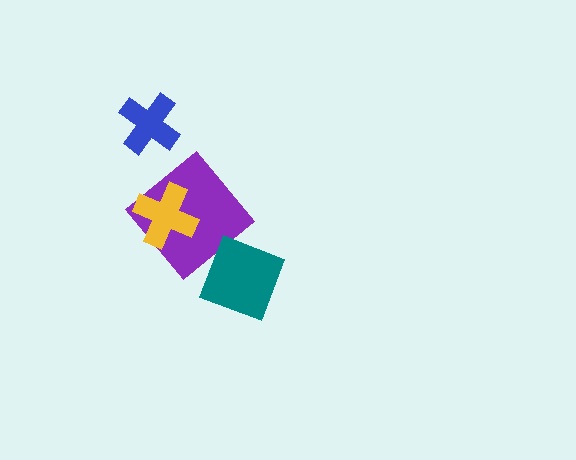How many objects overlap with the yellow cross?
1 object overlaps with the yellow cross.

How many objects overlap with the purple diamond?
2 objects overlap with the purple diamond.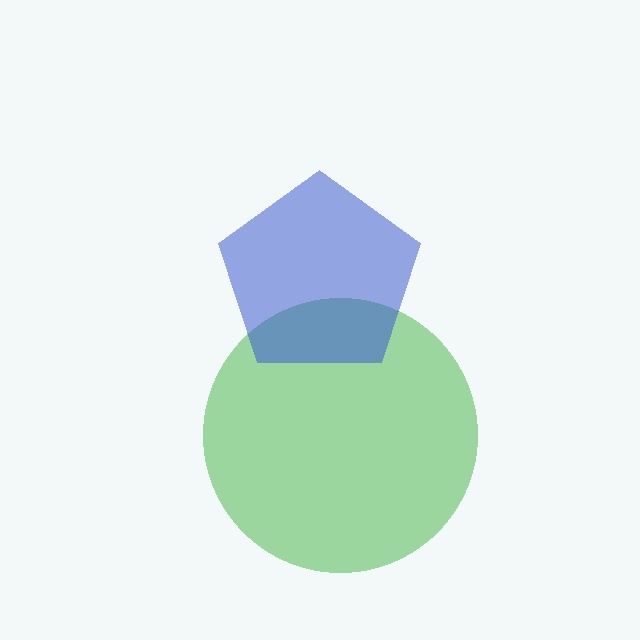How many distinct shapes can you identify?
There are 2 distinct shapes: a green circle, a blue pentagon.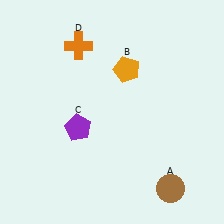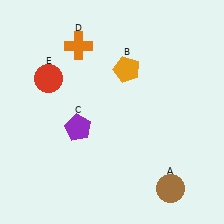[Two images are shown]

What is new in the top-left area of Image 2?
A red circle (E) was added in the top-left area of Image 2.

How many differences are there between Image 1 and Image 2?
There is 1 difference between the two images.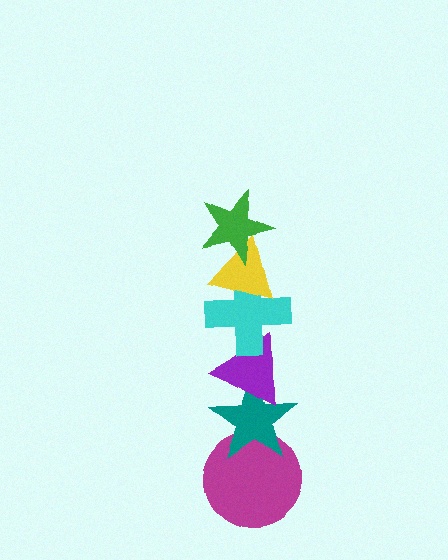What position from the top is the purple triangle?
The purple triangle is 4th from the top.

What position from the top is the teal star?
The teal star is 5th from the top.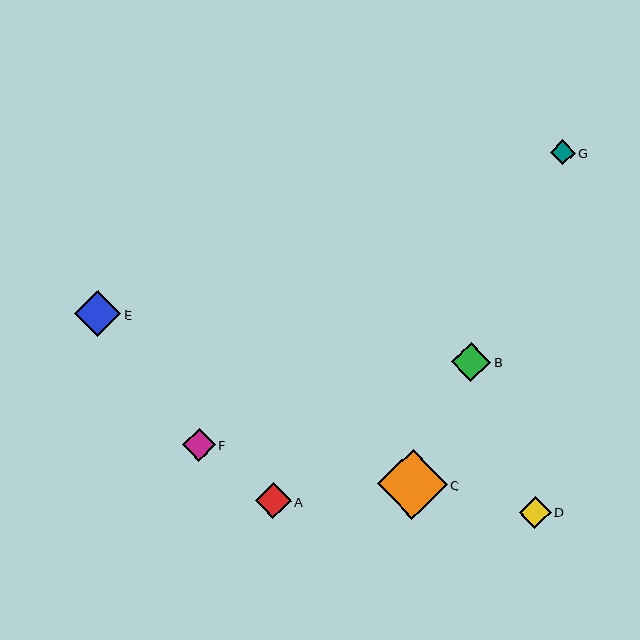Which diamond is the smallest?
Diamond G is the smallest with a size of approximately 25 pixels.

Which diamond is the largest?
Diamond C is the largest with a size of approximately 70 pixels.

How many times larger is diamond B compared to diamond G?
Diamond B is approximately 1.6 times the size of diamond G.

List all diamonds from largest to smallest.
From largest to smallest: C, E, B, A, F, D, G.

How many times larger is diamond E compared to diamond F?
Diamond E is approximately 1.4 times the size of diamond F.